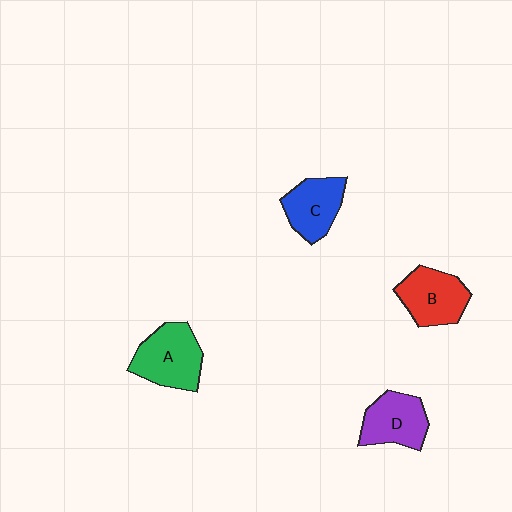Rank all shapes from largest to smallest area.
From largest to smallest: A (green), B (red), D (purple), C (blue).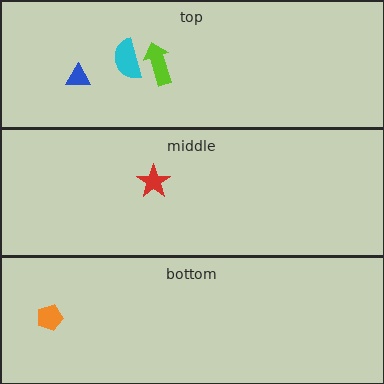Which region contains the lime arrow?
The top region.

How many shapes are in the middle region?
1.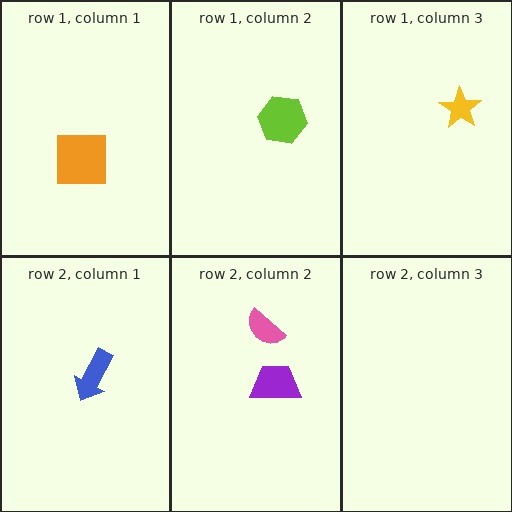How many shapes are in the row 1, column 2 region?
1.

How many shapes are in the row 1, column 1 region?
1.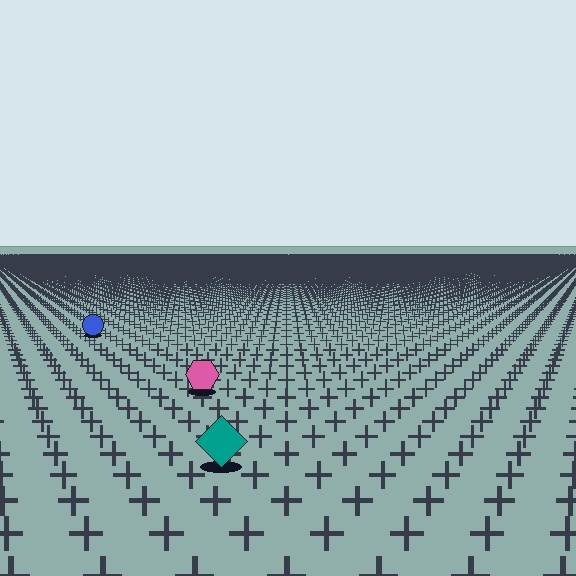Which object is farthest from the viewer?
The blue circle is farthest from the viewer. It appears smaller and the ground texture around it is denser.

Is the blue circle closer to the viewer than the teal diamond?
No. The teal diamond is closer — you can tell from the texture gradient: the ground texture is coarser near it.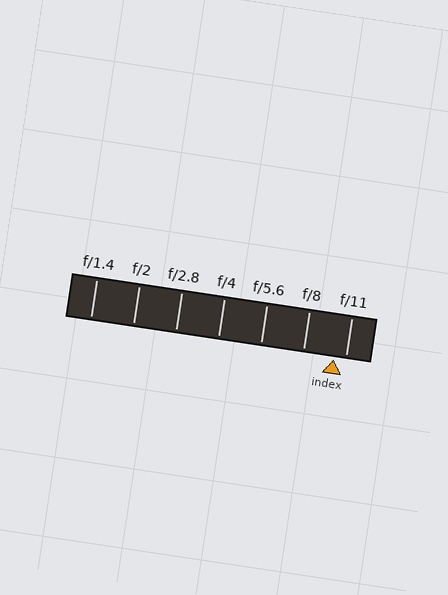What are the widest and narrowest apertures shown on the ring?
The widest aperture shown is f/1.4 and the narrowest is f/11.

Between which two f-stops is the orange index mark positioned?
The index mark is between f/8 and f/11.